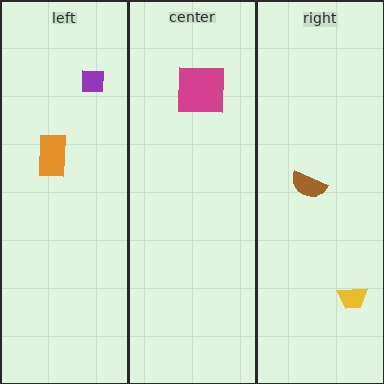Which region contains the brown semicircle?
The right region.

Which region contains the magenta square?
The center region.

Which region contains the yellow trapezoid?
The right region.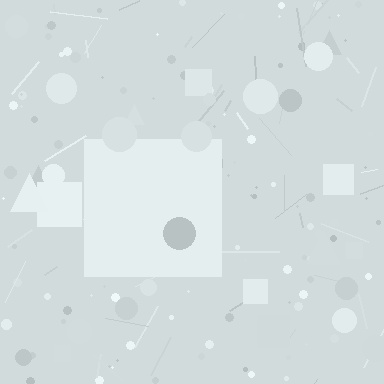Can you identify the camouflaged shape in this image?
The camouflaged shape is a square.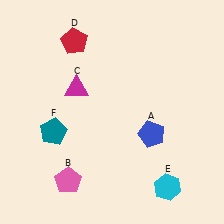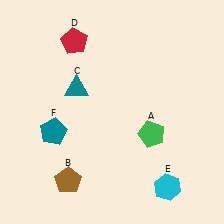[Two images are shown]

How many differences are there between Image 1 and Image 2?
There are 3 differences between the two images.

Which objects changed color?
A changed from blue to green. B changed from pink to brown. C changed from magenta to teal.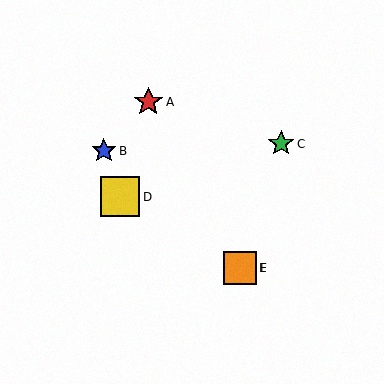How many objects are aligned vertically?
2 objects (E, F) are aligned vertically.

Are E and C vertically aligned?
No, E is at x≈240 and C is at x≈281.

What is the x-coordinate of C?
Object C is at x≈281.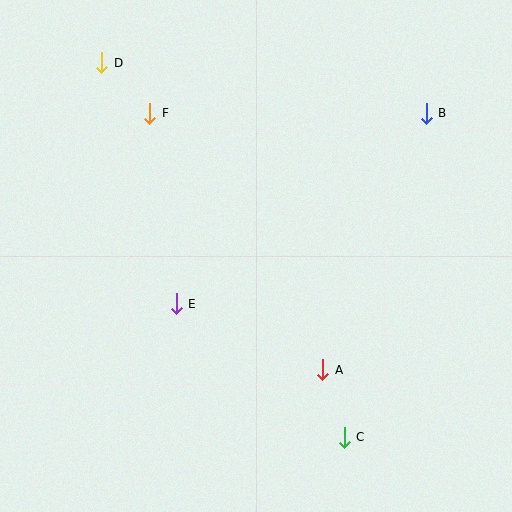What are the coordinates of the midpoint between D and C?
The midpoint between D and C is at (223, 250).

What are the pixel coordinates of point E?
Point E is at (176, 304).